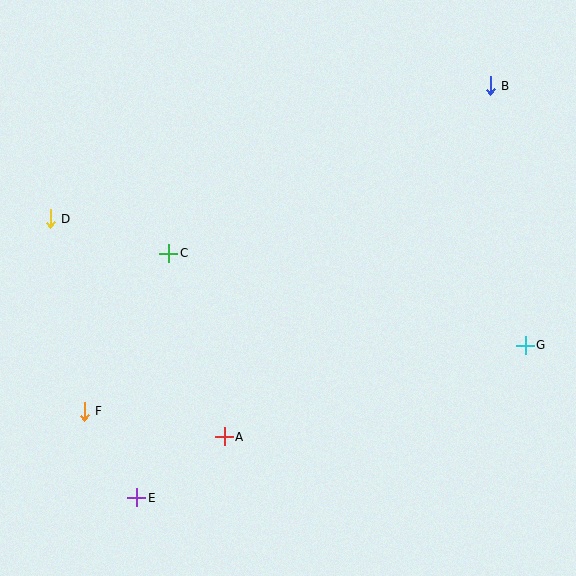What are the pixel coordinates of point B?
Point B is at (490, 86).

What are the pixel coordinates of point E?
Point E is at (137, 498).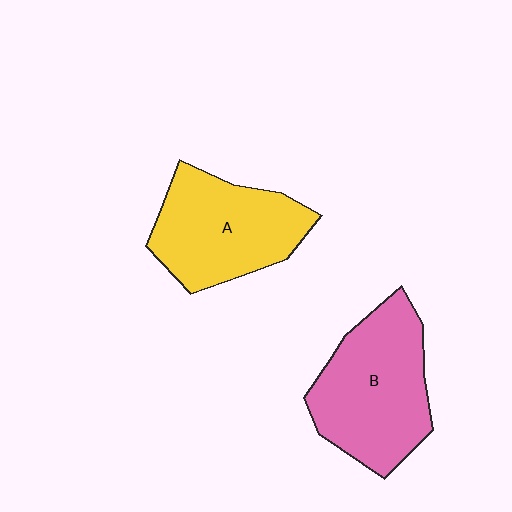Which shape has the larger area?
Shape B (pink).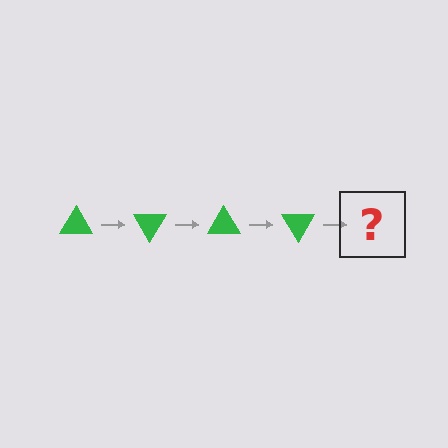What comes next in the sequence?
The next element should be a green triangle rotated 240 degrees.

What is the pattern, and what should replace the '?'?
The pattern is that the triangle rotates 60 degrees each step. The '?' should be a green triangle rotated 240 degrees.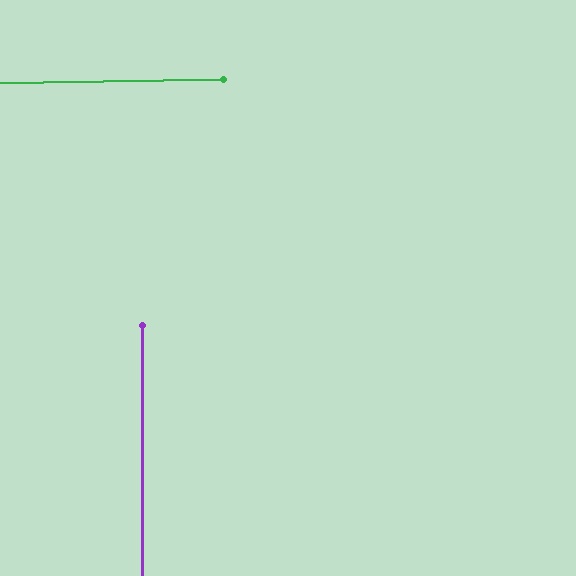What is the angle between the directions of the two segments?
Approximately 89 degrees.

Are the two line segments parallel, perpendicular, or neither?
Perpendicular — they meet at approximately 89°.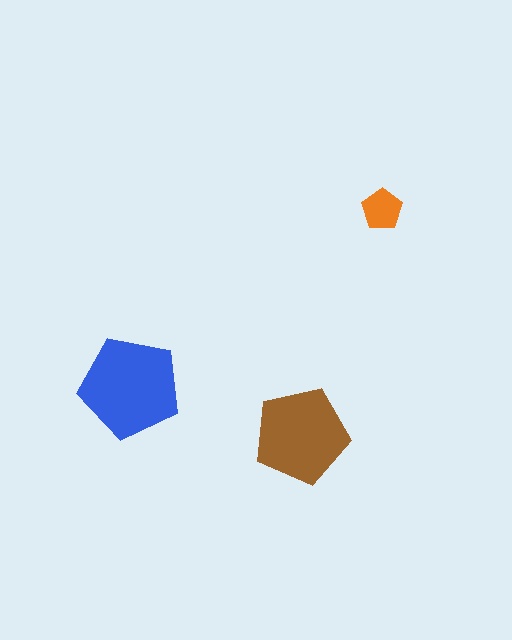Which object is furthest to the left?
The blue pentagon is leftmost.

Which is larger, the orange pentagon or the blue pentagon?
The blue one.